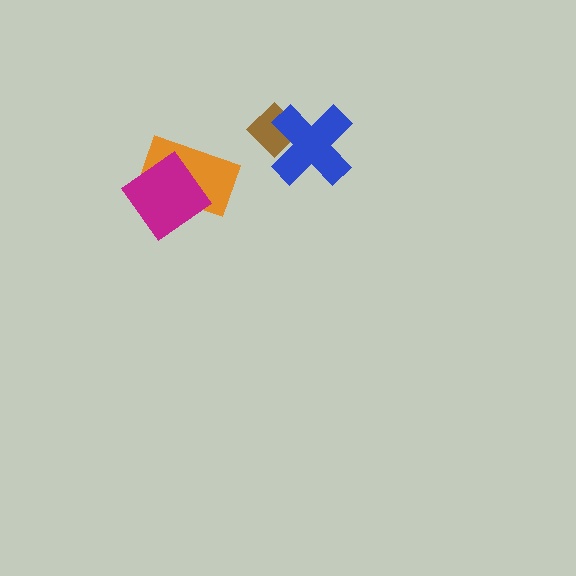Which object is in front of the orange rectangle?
The magenta diamond is in front of the orange rectangle.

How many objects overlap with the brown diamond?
1 object overlaps with the brown diamond.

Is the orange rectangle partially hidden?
Yes, it is partially covered by another shape.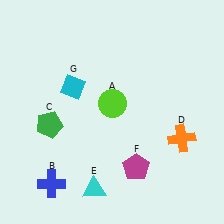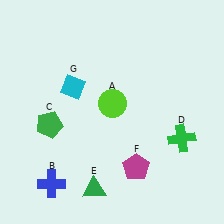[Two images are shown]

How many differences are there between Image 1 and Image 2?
There are 2 differences between the two images.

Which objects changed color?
D changed from orange to green. E changed from cyan to green.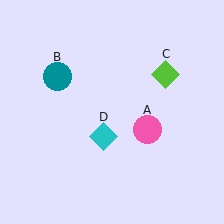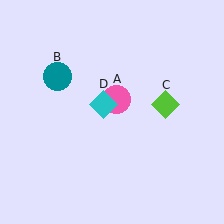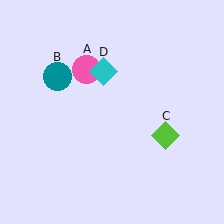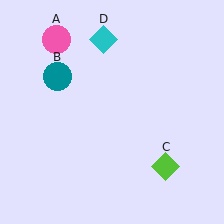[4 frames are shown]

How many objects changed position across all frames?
3 objects changed position: pink circle (object A), lime diamond (object C), cyan diamond (object D).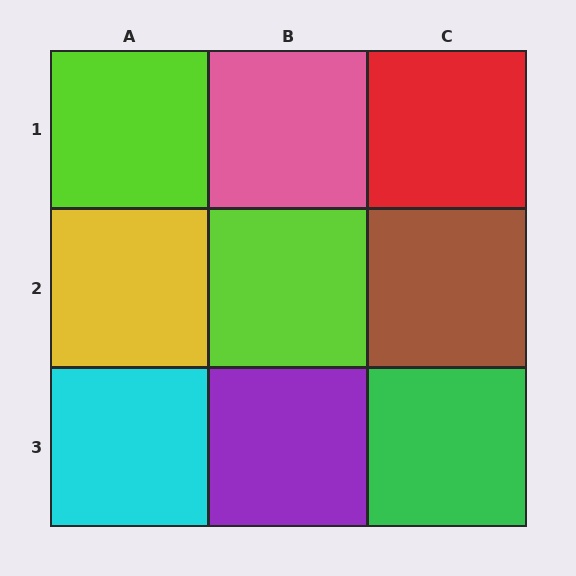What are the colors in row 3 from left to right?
Cyan, purple, green.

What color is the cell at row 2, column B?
Lime.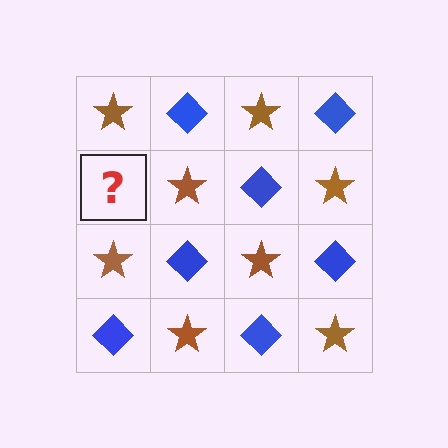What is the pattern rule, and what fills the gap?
The rule is that it alternates brown star and blue diamond in a checkerboard pattern. The gap should be filled with a blue diamond.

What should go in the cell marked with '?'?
The missing cell should contain a blue diamond.